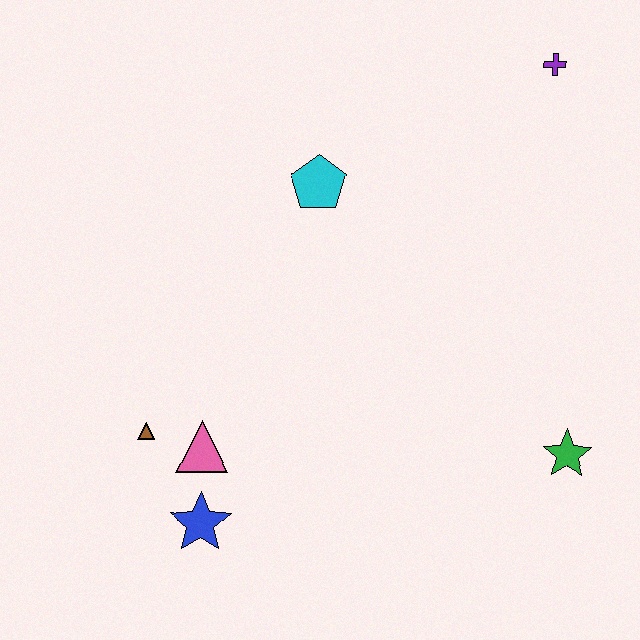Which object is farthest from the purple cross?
The blue star is farthest from the purple cross.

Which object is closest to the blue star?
The pink triangle is closest to the blue star.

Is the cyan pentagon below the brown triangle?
No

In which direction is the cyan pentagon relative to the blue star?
The cyan pentagon is above the blue star.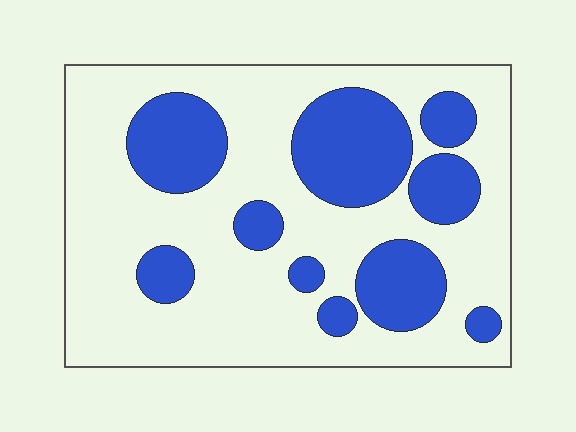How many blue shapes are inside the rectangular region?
10.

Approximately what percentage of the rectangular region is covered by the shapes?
Approximately 30%.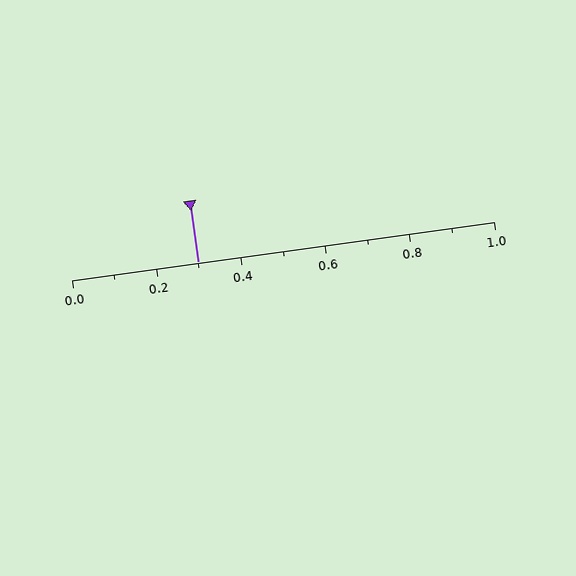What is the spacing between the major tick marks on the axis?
The major ticks are spaced 0.2 apart.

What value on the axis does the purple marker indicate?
The marker indicates approximately 0.3.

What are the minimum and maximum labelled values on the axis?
The axis runs from 0.0 to 1.0.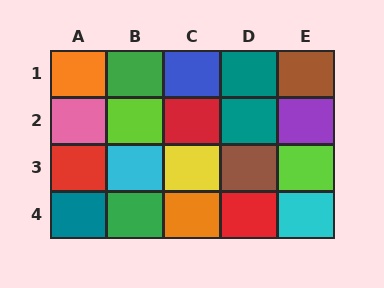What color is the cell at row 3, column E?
Lime.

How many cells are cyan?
2 cells are cyan.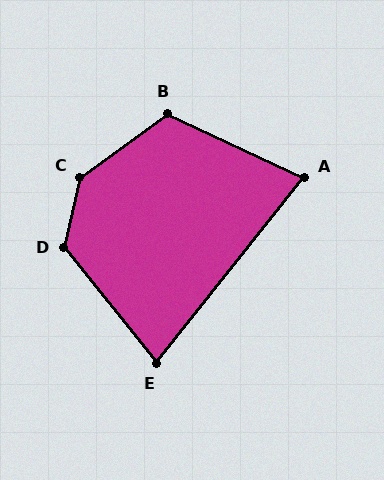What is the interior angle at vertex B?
Approximately 119 degrees (obtuse).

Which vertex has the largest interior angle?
C, at approximately 139 degrees.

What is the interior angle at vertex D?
Approximately 129 degrees (obtuse).